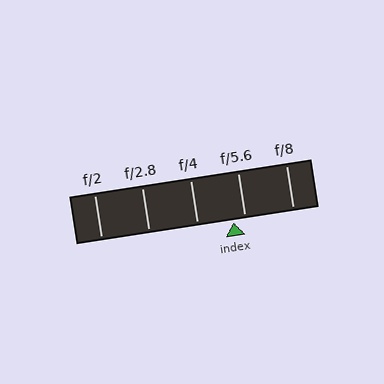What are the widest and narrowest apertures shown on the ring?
The widest aperture shown is f/2 and the narrowest is f/8.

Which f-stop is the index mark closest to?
The index mark is closest to f/5.6.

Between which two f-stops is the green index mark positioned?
The index mark is between f/4 and f/5.6.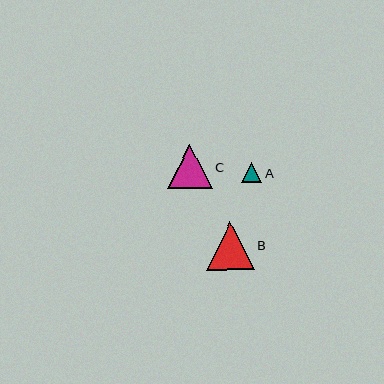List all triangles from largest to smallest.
From largest to smallest: B, C, A.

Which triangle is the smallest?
Triangle A is the smallest with a size of approximately 20 pixels.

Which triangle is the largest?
Triangle B is the largest with a size of approximately 48 pixels.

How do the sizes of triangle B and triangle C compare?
Triangle B and triangle C are approximately the same size.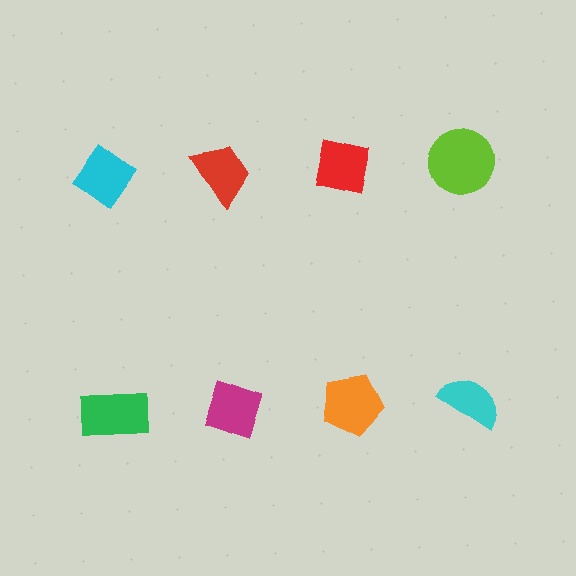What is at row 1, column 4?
A lime circle.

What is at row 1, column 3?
A red square.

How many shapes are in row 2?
4 shapes.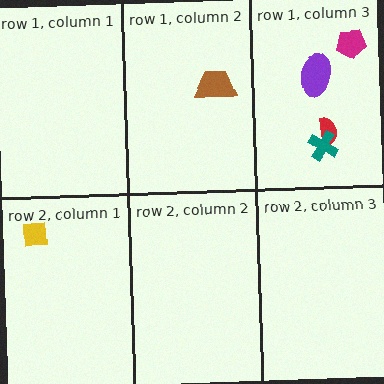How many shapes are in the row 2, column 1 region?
1.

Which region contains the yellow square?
The row 2, column 1 region.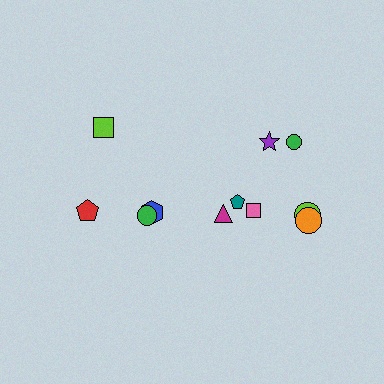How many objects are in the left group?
There are 4 objects.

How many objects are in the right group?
There are 7 objects.